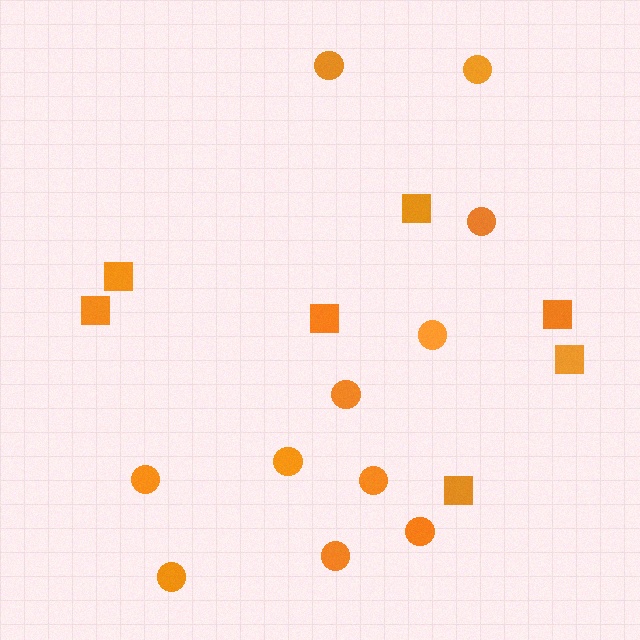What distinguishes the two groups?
There are 2 groups: one group of circles (11) and one group of squares (7).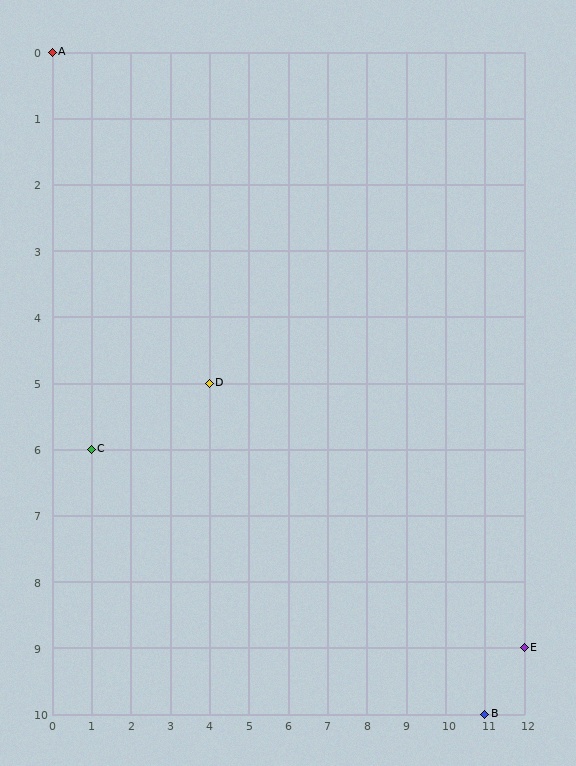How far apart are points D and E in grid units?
Points D and E are 8 columns and 4 rows apart (about 8.9 grid units diagonally).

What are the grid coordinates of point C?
Point C is at grid coordinates (1, 6).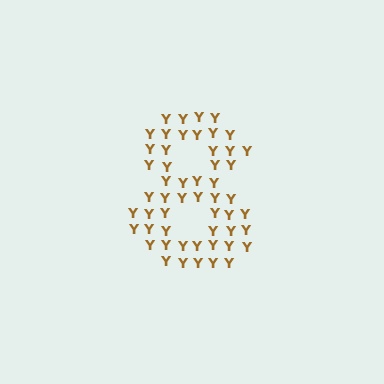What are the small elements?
The small elements are letter Y's.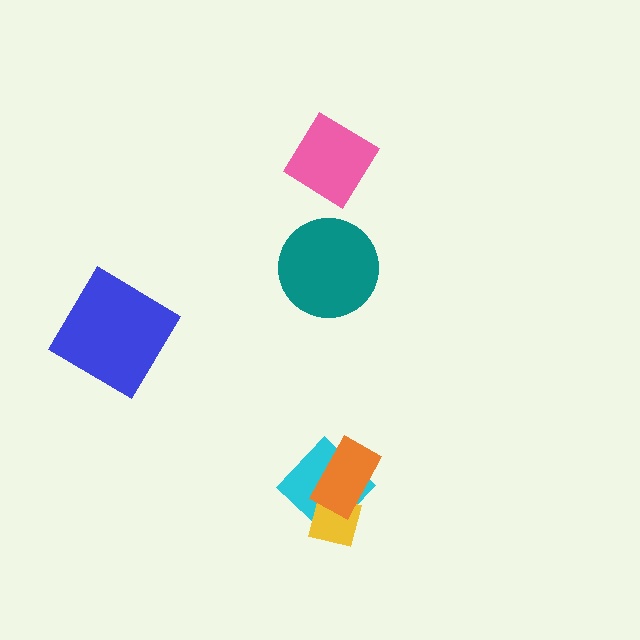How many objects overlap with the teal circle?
0 objects overlap with the teal circle.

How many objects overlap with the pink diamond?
0 objects overlap with the pink diamond.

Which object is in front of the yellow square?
The orange rectangle is in front of the yellow square.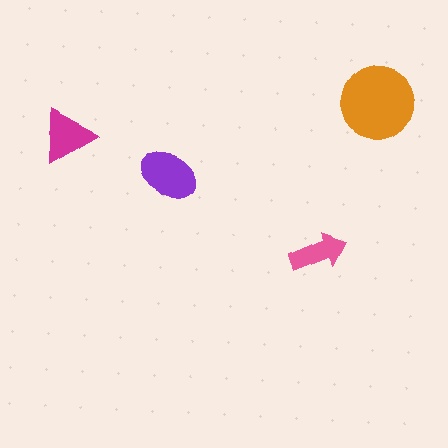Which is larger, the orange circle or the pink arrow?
The orange circle.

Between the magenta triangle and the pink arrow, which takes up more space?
The magenta triangle.